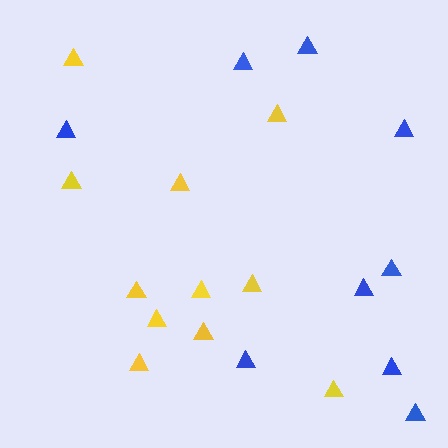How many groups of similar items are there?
There are 2 groups: one group of yellow triangles (11) and one group of blue triangles (9).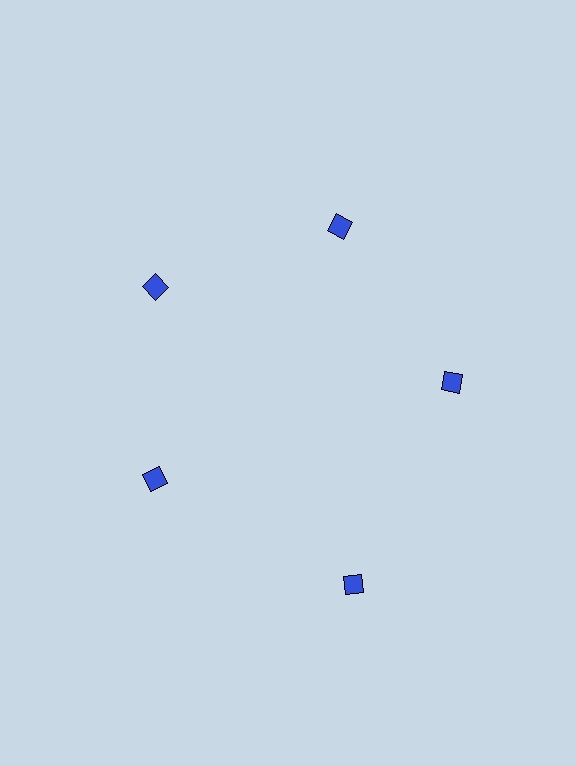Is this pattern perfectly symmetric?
No. The 5 blue squares are arranged in a ring, but one element near the 5 o'clock position is pushed outward from the center, breaking the 5-fold rotational symmetry.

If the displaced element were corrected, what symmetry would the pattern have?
It would have 5-fold rotational symmetry — the pattern would map onto itself every 72 degrees.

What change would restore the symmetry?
The symmetry would be restored by moving it inward, back onto the ring so that all 5 squares sit at equal angles and equal distance from the center.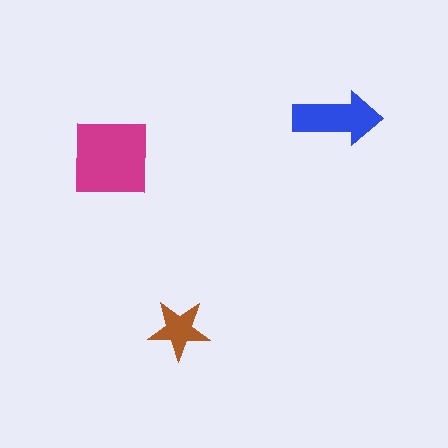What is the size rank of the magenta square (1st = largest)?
1st.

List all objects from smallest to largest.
The brown star, the blue arrow, the magenta square.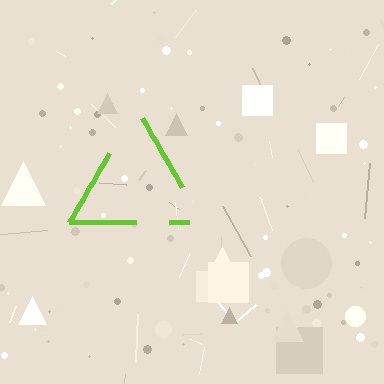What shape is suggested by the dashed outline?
The dashed outline suggests a triangle.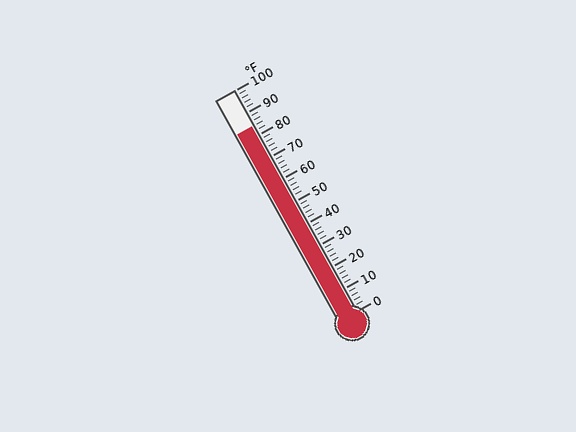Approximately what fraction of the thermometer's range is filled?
The thermometer is filled to approximately 85% of its range.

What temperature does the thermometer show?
The thermometer shows approximately 84°F.